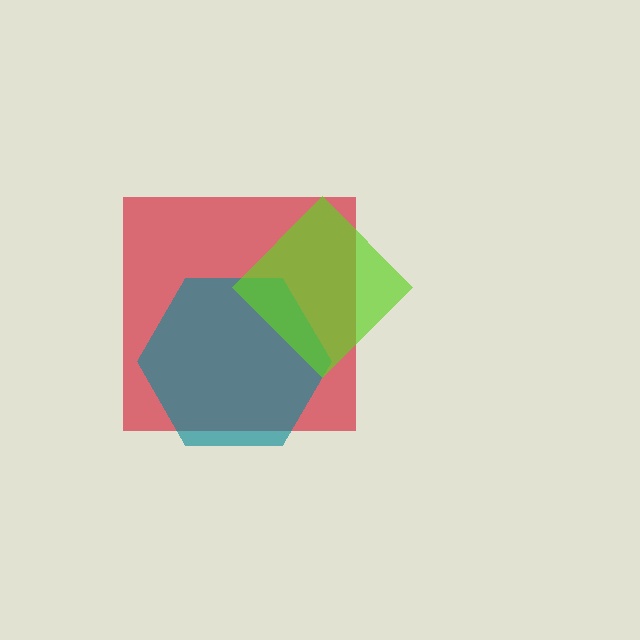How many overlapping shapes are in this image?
There are 3 overlapping shapes in the image.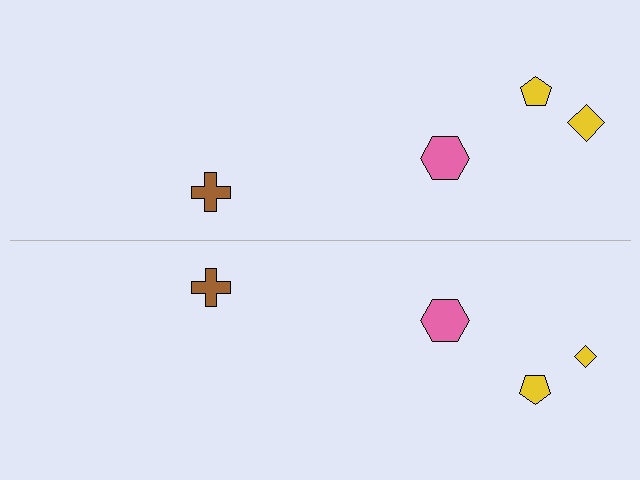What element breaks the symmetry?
The yellow diamond on the bottom side has a different size than its mirror counterpart.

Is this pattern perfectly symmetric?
No, the pattern is not perfectly symmetric. The yellow diamond on the bottom side has a different size than its mirror counterpart.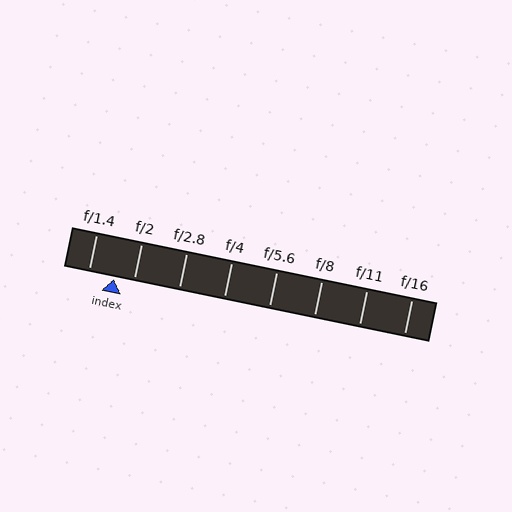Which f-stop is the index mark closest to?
The index mark is closest to f/2.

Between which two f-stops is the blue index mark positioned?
The index mark is between f/1.4 and f/2.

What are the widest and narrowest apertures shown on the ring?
The widest aperture shown is f/1.4 and the narrowest is f/16.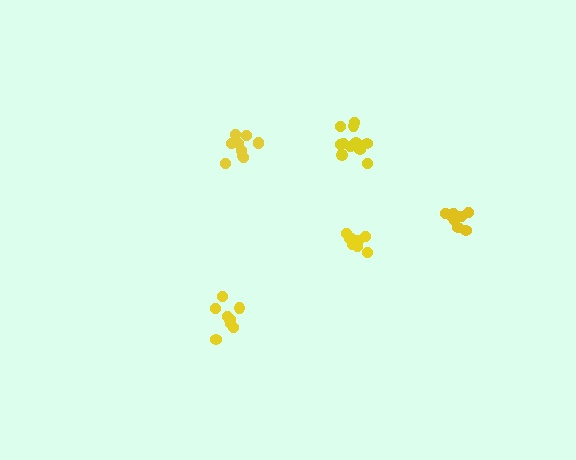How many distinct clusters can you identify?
There are 5 distinct clusters.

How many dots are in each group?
Group 1: 9 dots, Group 2: 10 dots, Group 3: 9 dots, Group 4: 8 dots, Group 5: 12 dots (48 total).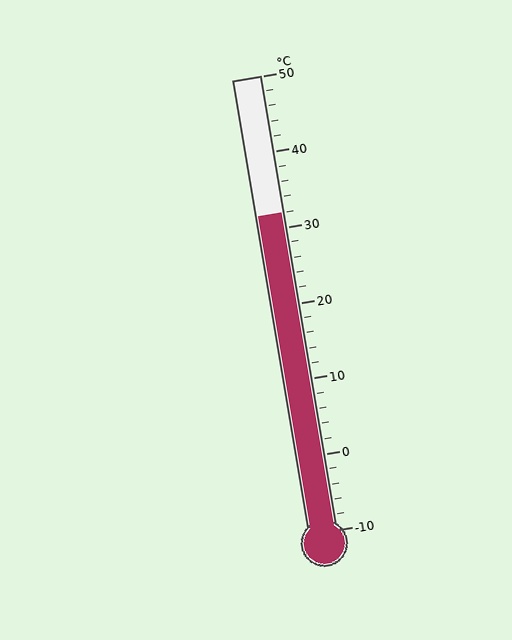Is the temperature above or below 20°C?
The temperature is above 20°C.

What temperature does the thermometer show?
The thermometer shows approximately 32°C.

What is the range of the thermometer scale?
The thermometer scale ranges from -10°C to 50°C.